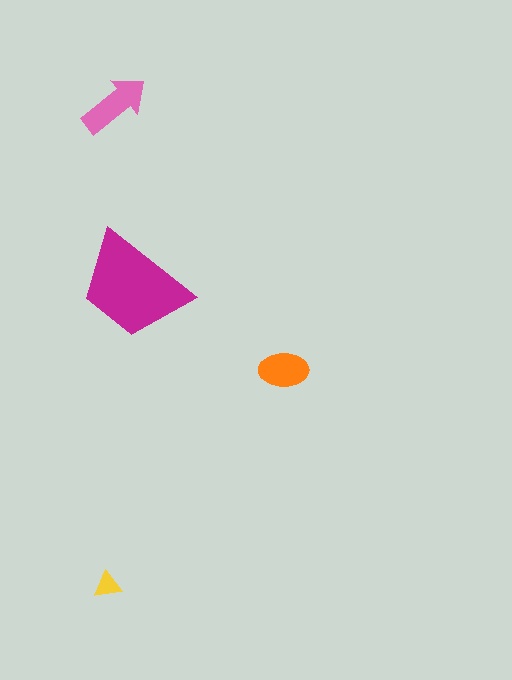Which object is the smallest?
The yellow triangle.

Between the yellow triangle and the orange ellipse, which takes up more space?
The orange ellipse.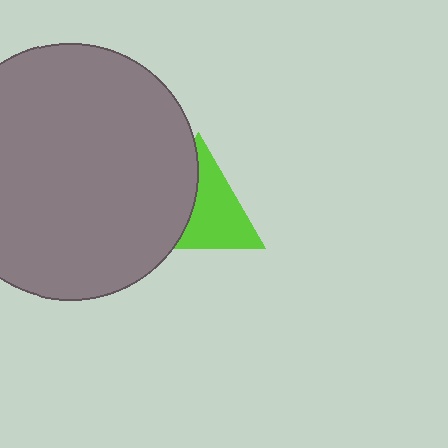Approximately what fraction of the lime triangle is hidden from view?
Roughly 42% of the lime triangle is hidden behind the gray circle.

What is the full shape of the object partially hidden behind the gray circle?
The partially hidden object is a lime triangle.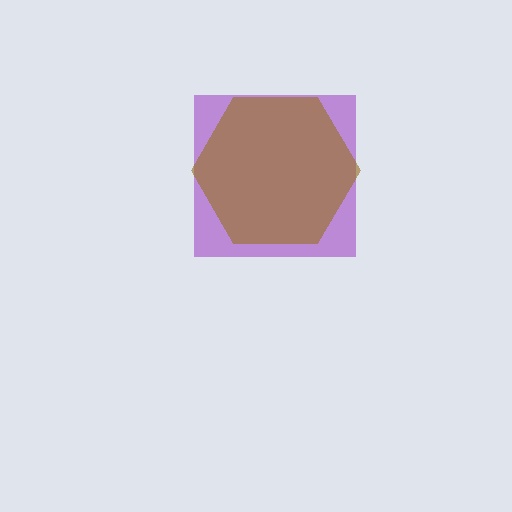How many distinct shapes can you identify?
There are 2 distinct shapes: a purple square, a brown hexagon.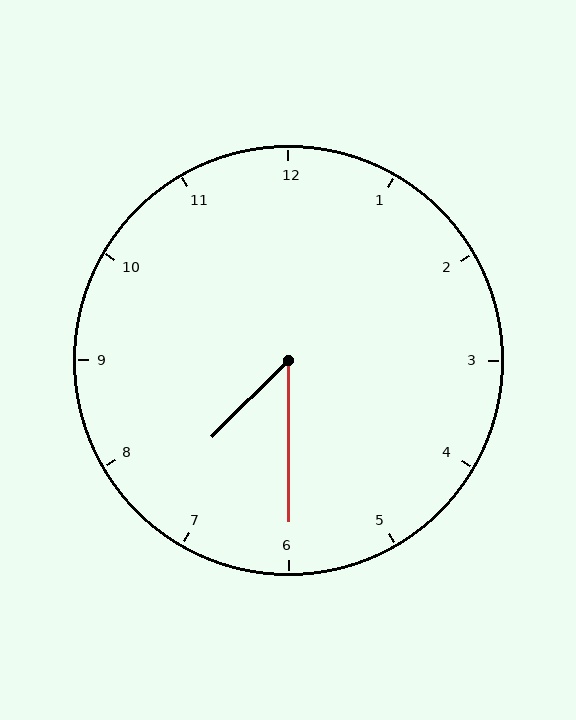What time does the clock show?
7:30.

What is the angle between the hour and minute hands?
Approximately 45 degrees.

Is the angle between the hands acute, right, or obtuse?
It is acute.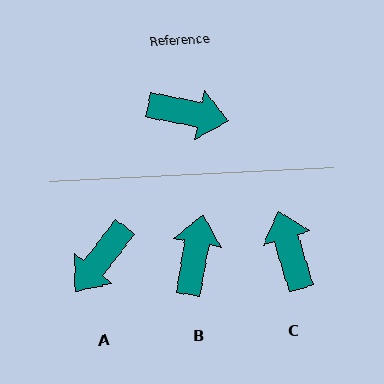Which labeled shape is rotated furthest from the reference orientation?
C, about 118 degrees away.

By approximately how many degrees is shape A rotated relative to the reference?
Approximately 117 degrees clockwise.